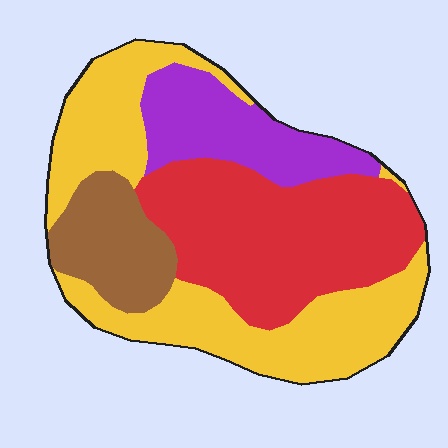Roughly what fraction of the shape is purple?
Purple covers around 15% of the shape.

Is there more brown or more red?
Red.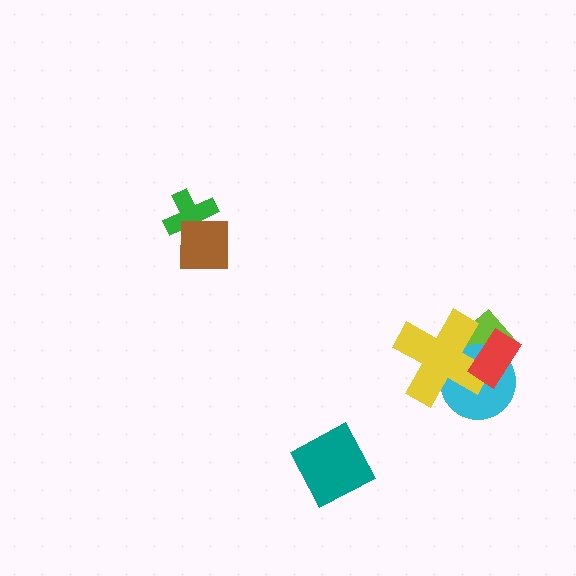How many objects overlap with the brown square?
1 object overlaps with the brown square.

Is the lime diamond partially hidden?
Yes, it is partially covered by another shape.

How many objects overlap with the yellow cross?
3 objects overlap with the yellow cross.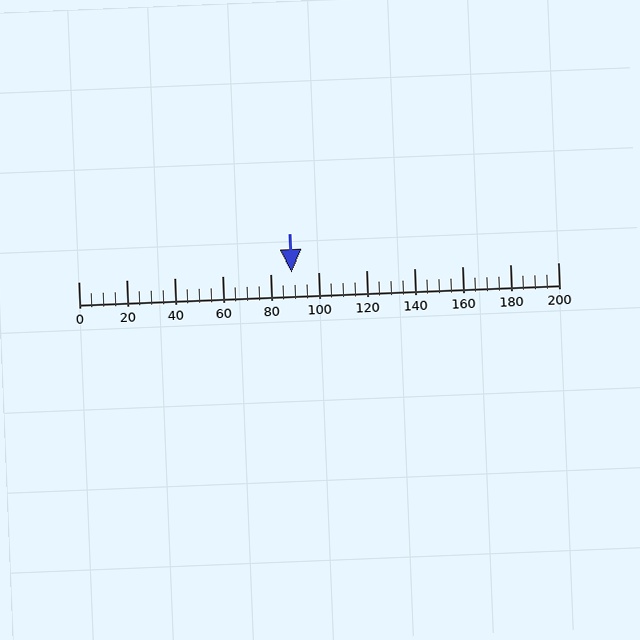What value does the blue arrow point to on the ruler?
The blue arrow points to approximately 89.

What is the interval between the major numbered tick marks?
The major tick marks are spaced 20 units apart.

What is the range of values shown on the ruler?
The ruler shows values from 0 to 200.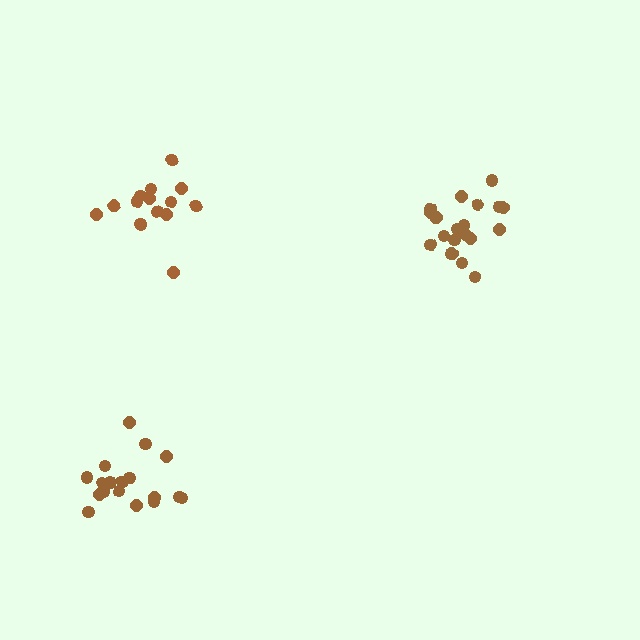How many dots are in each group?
Group 1: 20 dots, Group 2: 18 dots, Group 3: 15 dots (53 total).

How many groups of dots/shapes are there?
There are 3 groups.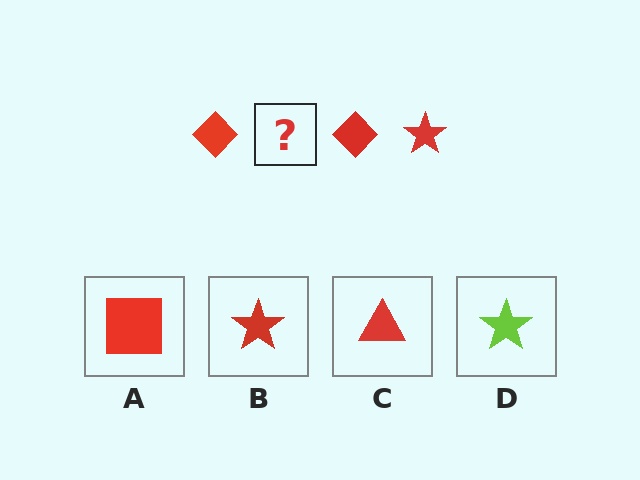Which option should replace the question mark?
Option B.